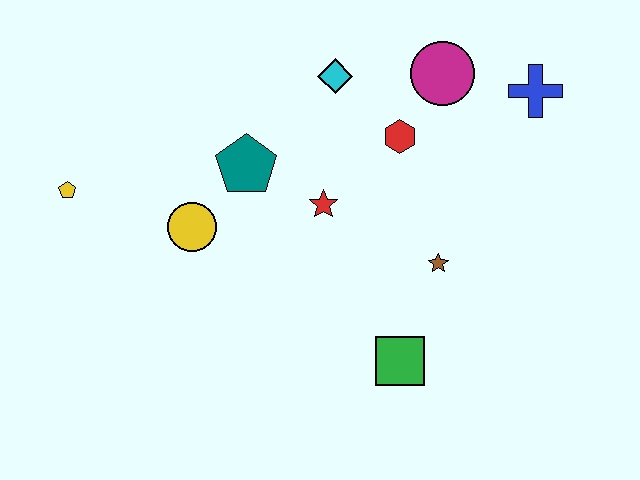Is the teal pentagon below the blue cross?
Yes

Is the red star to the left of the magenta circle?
Yes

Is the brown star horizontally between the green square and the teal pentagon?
No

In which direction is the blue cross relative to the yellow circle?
The blue cross is to the right of the yellow circle.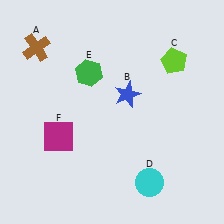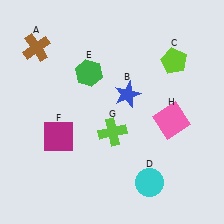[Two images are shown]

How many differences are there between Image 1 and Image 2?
There are 2 differences between the two images.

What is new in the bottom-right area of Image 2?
A pink square (H) was added in the bottom-right area of Image 2.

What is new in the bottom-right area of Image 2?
A lime cross (G) was added in the bottom-right area of Image 2.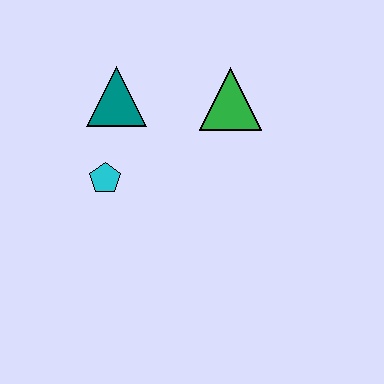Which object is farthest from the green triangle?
The cyan pentagon is farthest from the green triangle.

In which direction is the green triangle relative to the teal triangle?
The green triangle is to the right of the teal triangle.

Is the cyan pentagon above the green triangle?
No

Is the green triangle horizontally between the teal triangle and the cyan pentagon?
No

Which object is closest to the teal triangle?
The cyan pentagon is closest to the teal triangle.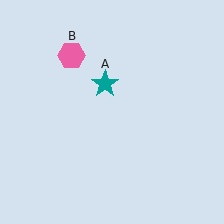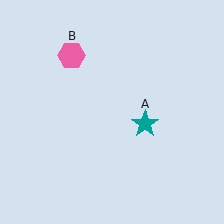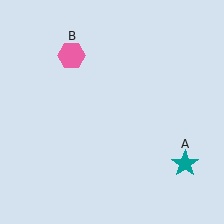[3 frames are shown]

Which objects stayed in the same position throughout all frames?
Pink hexagon (object B) remained stationary.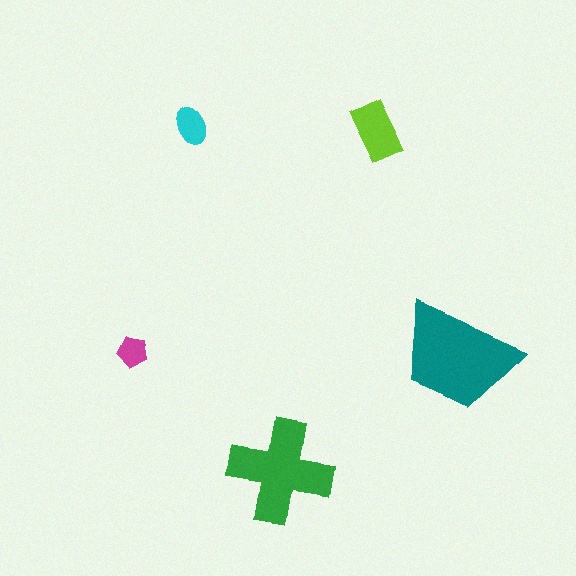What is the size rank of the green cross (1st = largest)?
2nd.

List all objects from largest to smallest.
The teal trapezoid, the green cross, the lime rectangle, the cyan ellipse, the magenta pentagon.